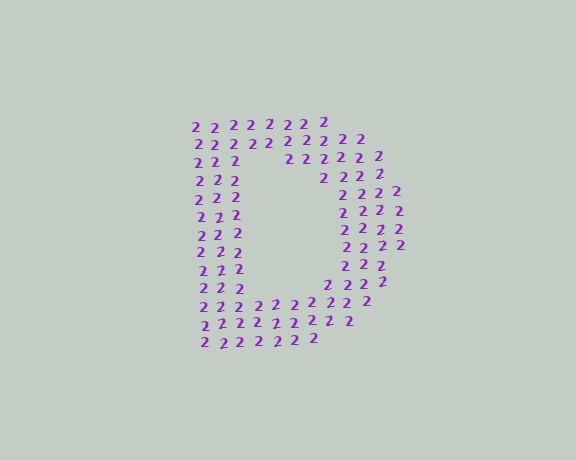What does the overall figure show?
The overall figure shows the letter D.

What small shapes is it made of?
It is made of small digit 2's.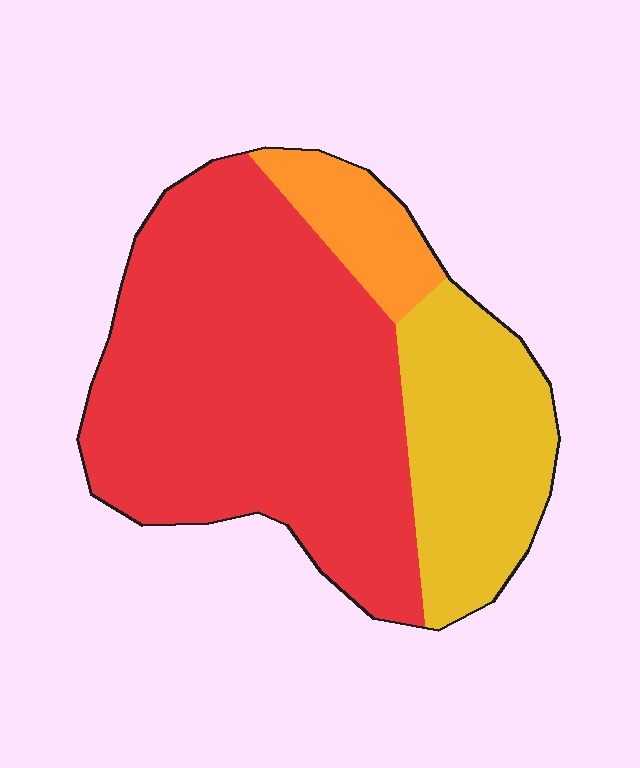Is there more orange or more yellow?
Yellow.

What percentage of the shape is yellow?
Yellow covers 25% of the shape.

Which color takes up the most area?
Red, at roughly 65%.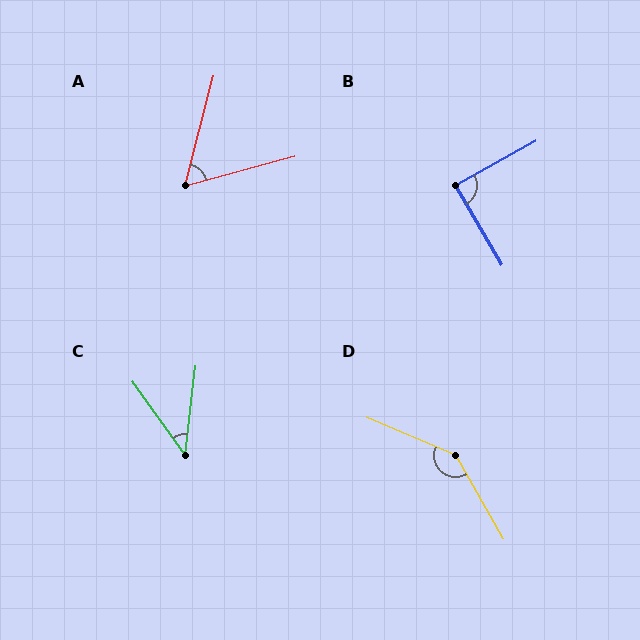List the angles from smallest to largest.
C (42°), A (60°), B (89°), D (143°).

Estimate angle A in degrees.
Approximately 60 degrees.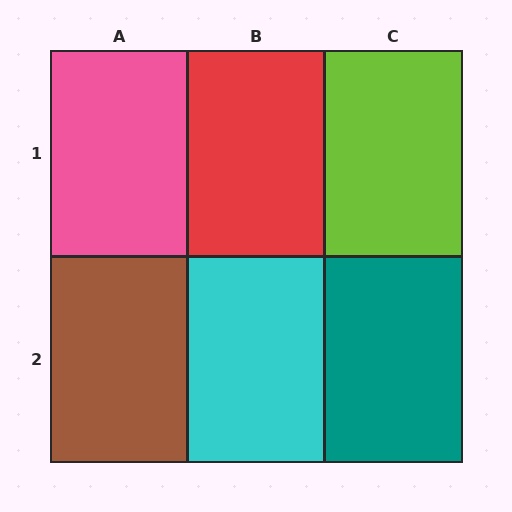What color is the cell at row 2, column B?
Cyan.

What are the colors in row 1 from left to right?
Pink, red, lime.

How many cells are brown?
1 cell is brown.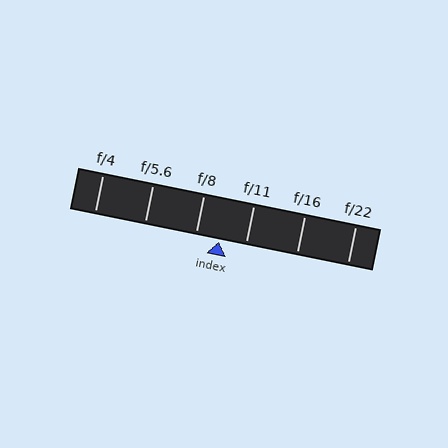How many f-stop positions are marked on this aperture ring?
There are 6 f-stop positions marked.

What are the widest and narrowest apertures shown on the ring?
The widest aperture shown is f/4 and the narrowest is f/22.